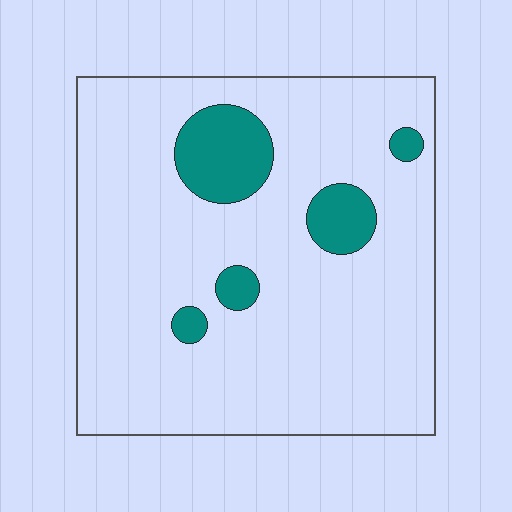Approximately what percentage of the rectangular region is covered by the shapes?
Approximately 10%.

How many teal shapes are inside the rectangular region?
5.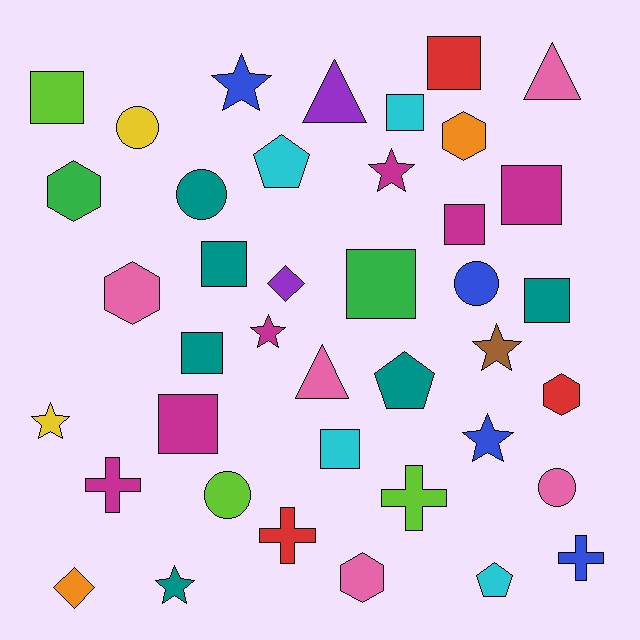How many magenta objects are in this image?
There are 6 magenta objects.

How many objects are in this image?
There are 40 objects.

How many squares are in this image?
There are 11 squares.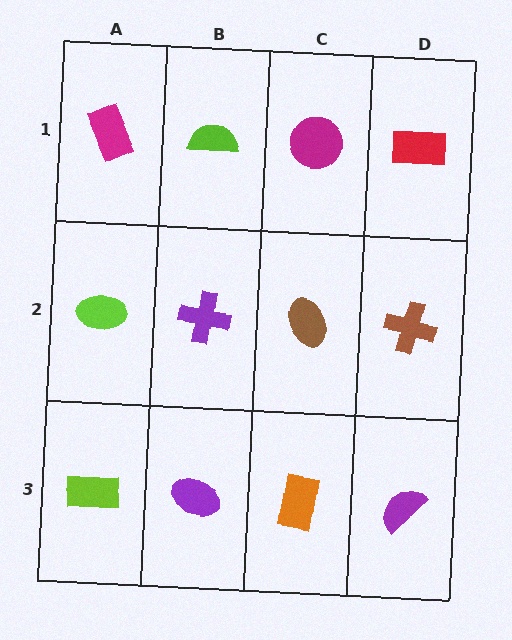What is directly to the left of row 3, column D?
An orange rectangle.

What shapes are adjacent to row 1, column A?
A lime ellipse (row 2, column A), a lime semicircle (row 1, column B).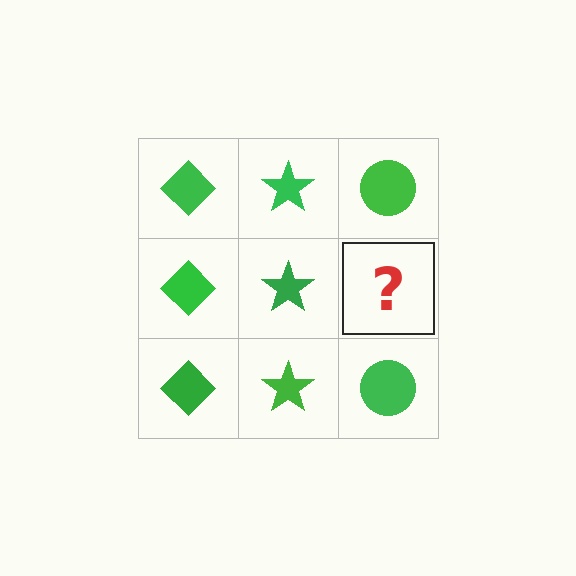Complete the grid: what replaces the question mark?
The question mark should be replaced with a green circle.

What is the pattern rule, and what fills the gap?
The rule is that each column has a consistent shape. The gap should be filled with a green circle.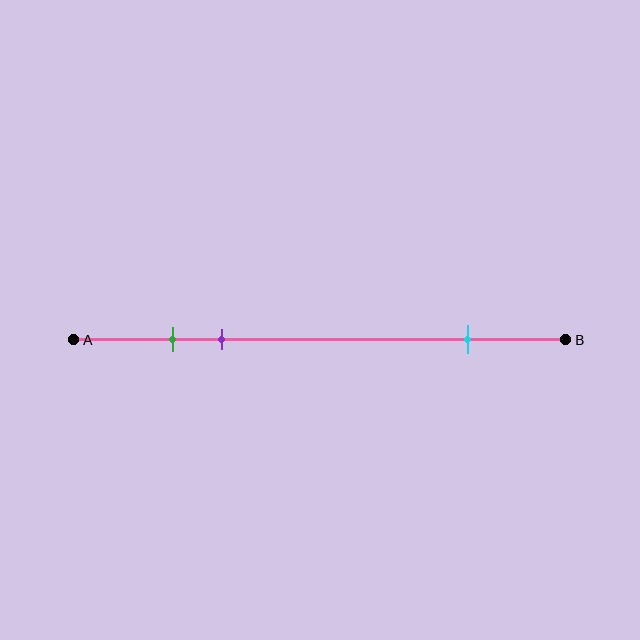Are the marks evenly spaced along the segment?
No, the marks are not evenly spaced.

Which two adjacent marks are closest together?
The green and purple marks are the closest adjacent pair.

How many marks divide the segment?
There are 3 marks dividing the segment.